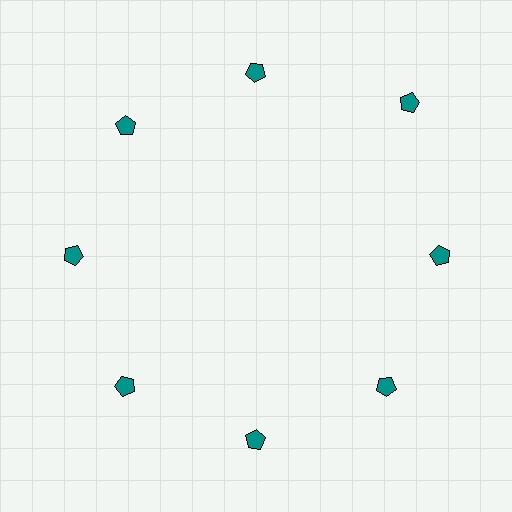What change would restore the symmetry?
The symmetry would be restored by moving it inward, back onto the ring so that all 8 pentagons sit at equal angles and equal distance from the center.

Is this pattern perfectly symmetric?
No. The 8 teal pentagons are arranged in a ring, but one element near the 2 o'clock position is pushed outward from the center, breaking the 8-fold rotational symmetry.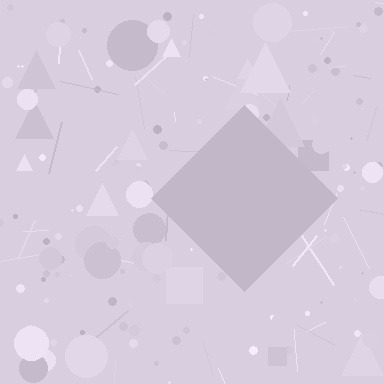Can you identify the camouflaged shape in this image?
The camouflaged shape is a diamond.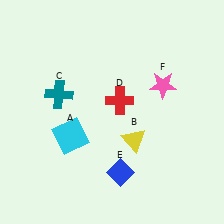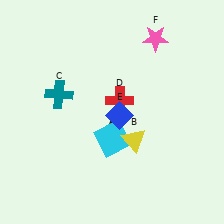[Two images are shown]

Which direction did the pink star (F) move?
The pink star (F) moved up.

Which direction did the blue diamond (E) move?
The blue diamond (E) moved up.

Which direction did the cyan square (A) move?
The cyan square (A) moved right.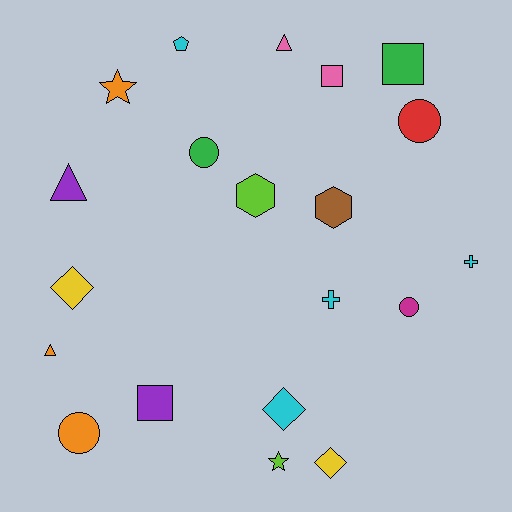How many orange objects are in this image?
There are 3 orange objects.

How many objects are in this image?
There are 20 objects.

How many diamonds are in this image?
There are 3 diamonds.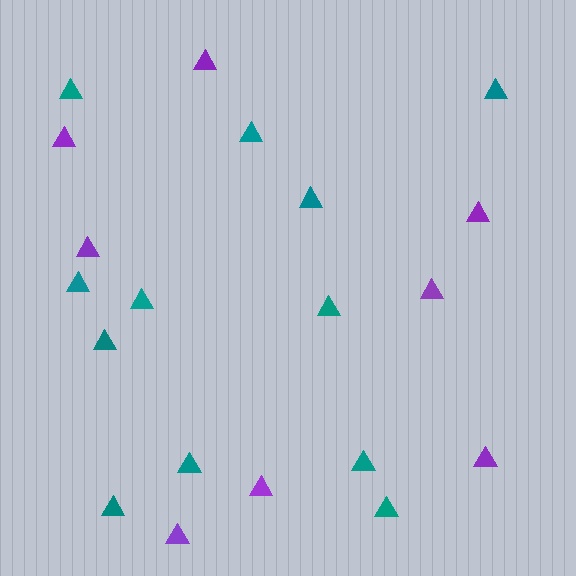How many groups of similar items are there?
There are 2 groups: one group of purple triangles (8) and one group of teal triangles (12).